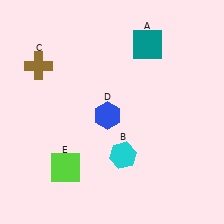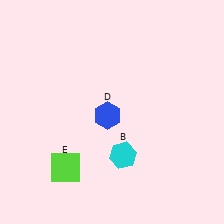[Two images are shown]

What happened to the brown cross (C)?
The brown cross (C) was removed in Image 2. It was in the top-left area of Image 1.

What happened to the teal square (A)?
The teal square (A) was removed in Image 2. It was in the top-right area of Image 1.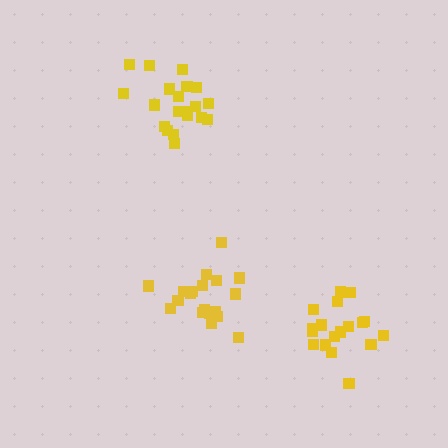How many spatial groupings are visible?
There are 3 spatial groupings.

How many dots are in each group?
Group 1: 18 dots, Group 2: 19 dots, Group 3: 20 dots (57 total).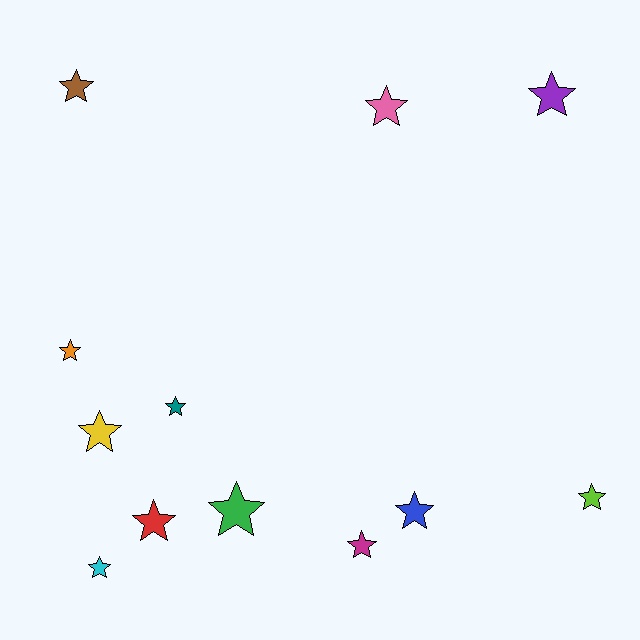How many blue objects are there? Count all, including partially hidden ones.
There is 1 blue object.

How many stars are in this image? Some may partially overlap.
There are 12 stars.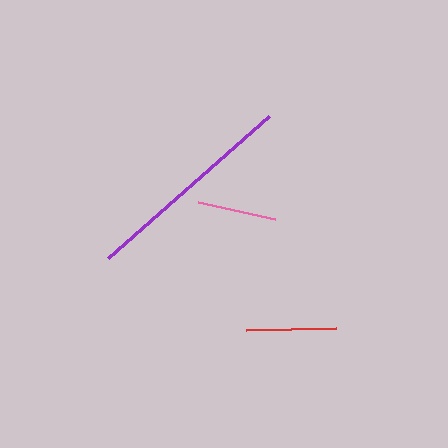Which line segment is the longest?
The purple line is the longest at approximately 215 pixels.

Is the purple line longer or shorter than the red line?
The purple line is longer than the red line.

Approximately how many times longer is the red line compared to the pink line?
The red line is approximately 1.1 times the length of the pink line.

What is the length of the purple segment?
The purple segment is approximately 215 pixels long.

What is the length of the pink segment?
The pink segment is approximately 79 pixels long.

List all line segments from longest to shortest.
From longest to shortest: purple, red, pink.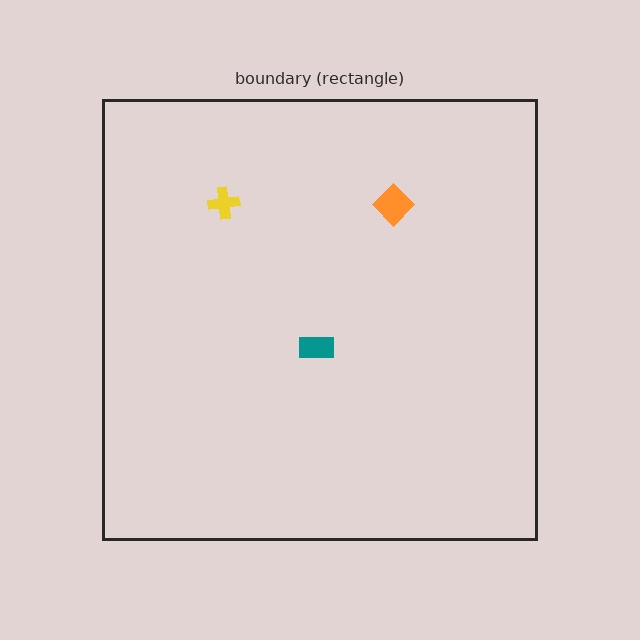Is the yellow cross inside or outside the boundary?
Inside.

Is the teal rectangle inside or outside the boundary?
Inside.